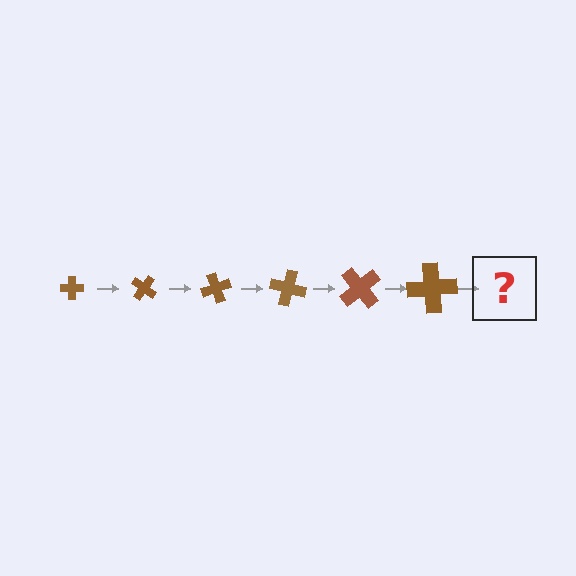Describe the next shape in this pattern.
It should be a cross, larger than the previous one and rotated 210 degrees from the start.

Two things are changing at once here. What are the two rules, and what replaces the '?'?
The two rules are that the cross grows larger each step and it rotates 35 degrees each step. The '?' should be a cross, larger than the previous one and rotated 210 degrees from the start.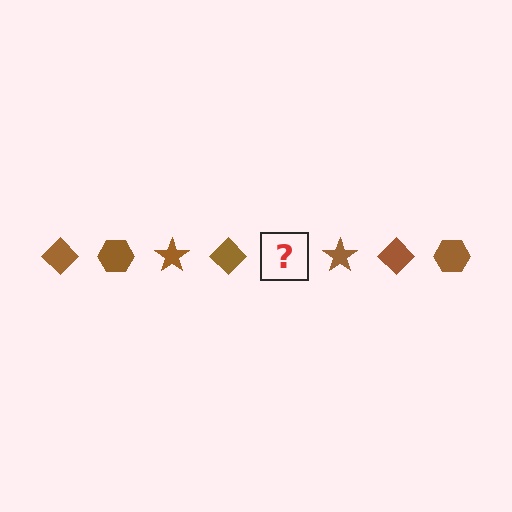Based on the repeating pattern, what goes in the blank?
The blank should be a brown hexagon.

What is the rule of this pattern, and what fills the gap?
The rule is that the pattern cycles through diamond, hexagon, star shapes in brown. The gap should be filled with a brown hexagon.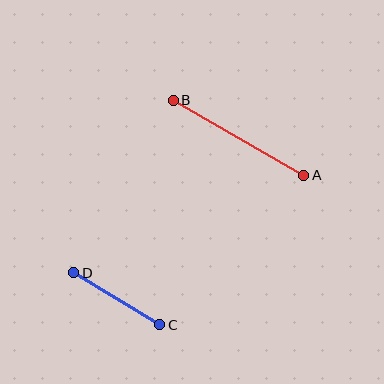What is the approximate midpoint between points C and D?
The midpoint is at approximately (117, 299) pixels.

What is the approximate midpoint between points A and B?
The midpoint is at approximately (238, 138) pixels.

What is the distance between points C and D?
The distance is approximately 100 pixels.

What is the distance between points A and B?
The distance is approximately 150 pixels.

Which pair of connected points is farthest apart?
Points A and B are farthest apart.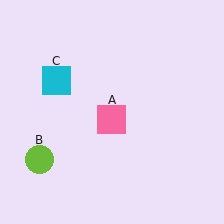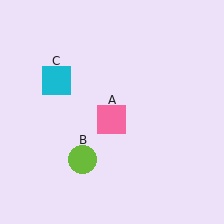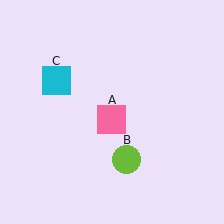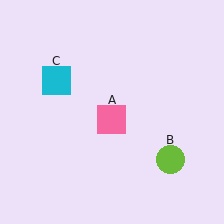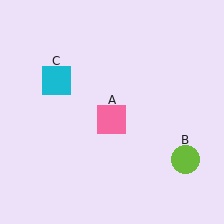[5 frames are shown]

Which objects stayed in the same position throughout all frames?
Pink square (object A) and cyan square (object C) remained stationary.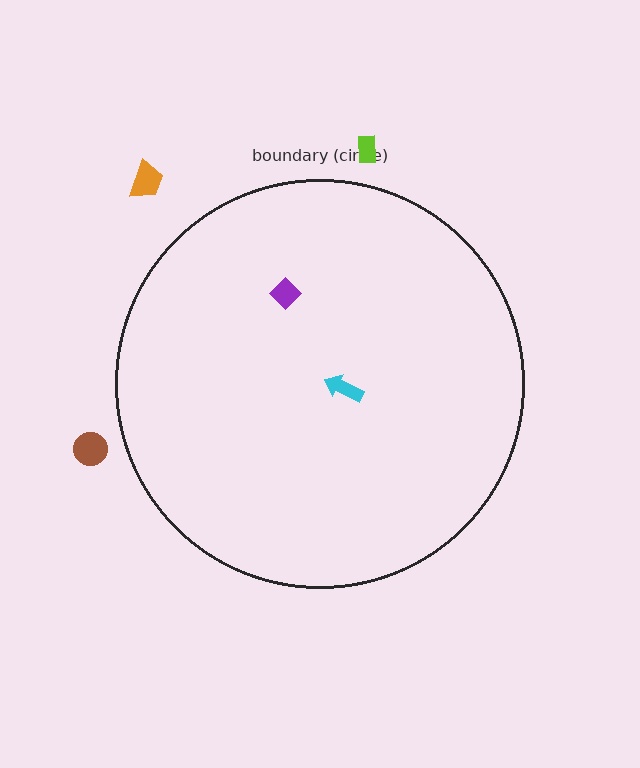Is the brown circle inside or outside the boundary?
Outside.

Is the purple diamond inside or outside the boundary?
Inside.